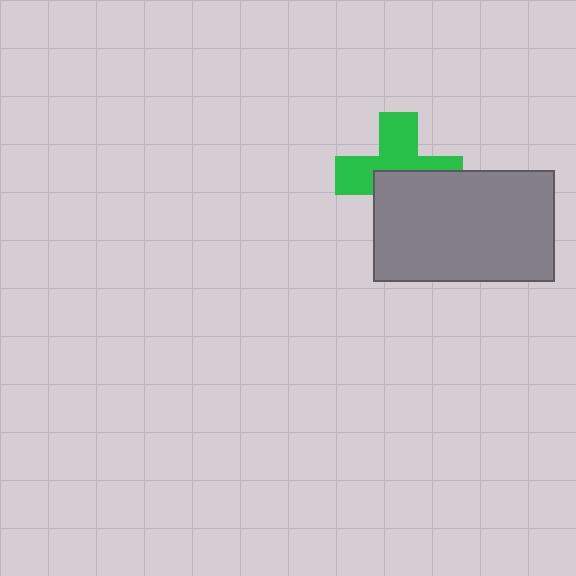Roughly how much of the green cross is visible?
About half of it is visible (roughly 53%).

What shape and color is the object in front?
The object in front is a gray rectangle.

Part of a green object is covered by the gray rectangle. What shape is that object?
It is a cross.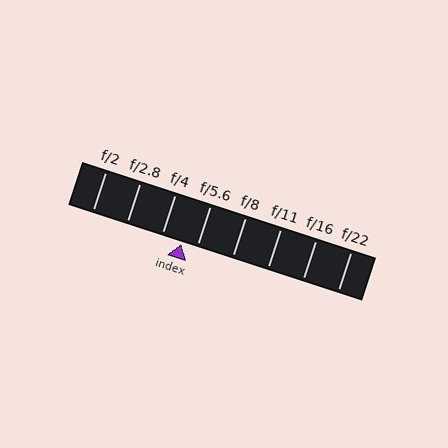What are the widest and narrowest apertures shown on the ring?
The widest aperture shown is f/2 and the narrowest is f/22.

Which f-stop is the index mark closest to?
The index mark is closest to f/5.6.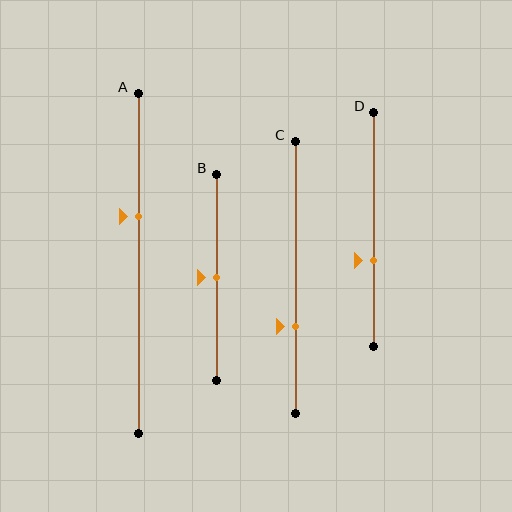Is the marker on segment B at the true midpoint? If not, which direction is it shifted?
Yes, the marker on segment B is at the true midpoint.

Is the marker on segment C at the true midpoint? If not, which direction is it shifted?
No, the marker on segment C is shifted downward by about 18% of the segment length.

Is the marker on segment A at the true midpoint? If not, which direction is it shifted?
No, the marker on segment A is shifted upward by about 14% of the segment length.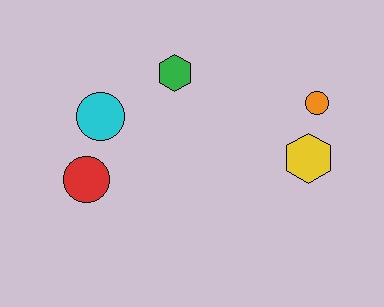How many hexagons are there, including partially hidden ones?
There are 2 hexagons.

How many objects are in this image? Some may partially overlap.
There are 5 objects.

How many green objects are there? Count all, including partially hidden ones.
There is 1 green object.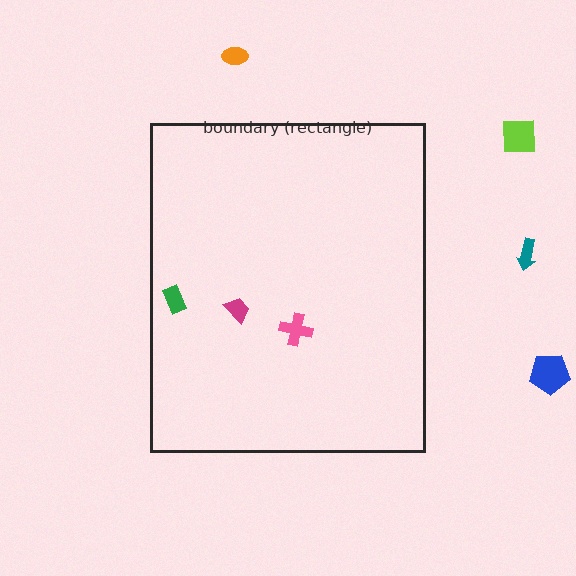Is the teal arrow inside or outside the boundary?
Outside.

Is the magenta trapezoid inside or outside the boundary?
Inside.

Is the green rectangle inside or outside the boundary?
Inside.